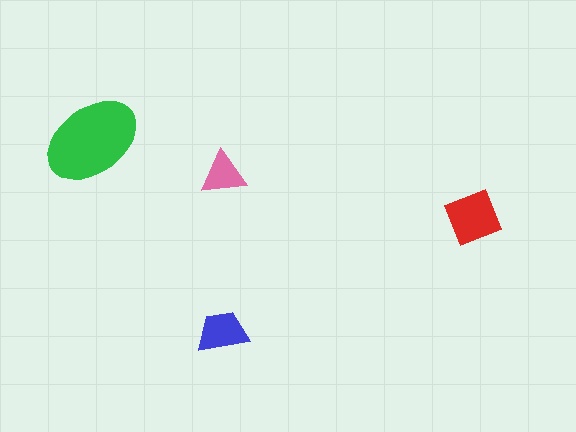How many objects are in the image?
There are 4 objects in the image.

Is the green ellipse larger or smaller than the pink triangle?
Larger.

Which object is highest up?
The green ellipse is topmost.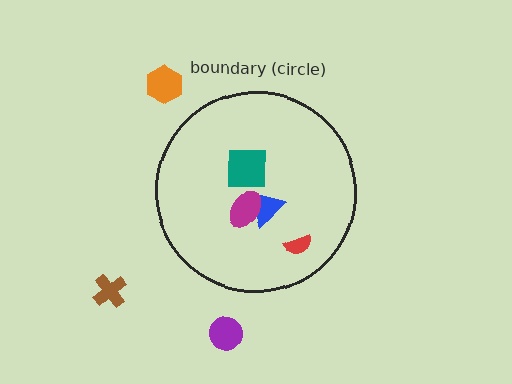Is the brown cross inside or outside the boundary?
Outside.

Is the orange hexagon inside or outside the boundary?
Outside.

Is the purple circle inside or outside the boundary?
Outside.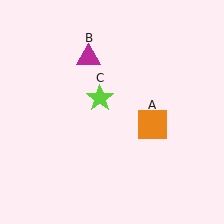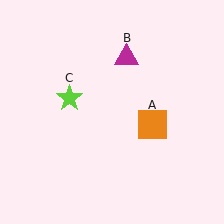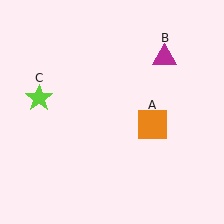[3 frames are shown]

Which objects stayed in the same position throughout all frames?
Orange square (object A) remained stationary.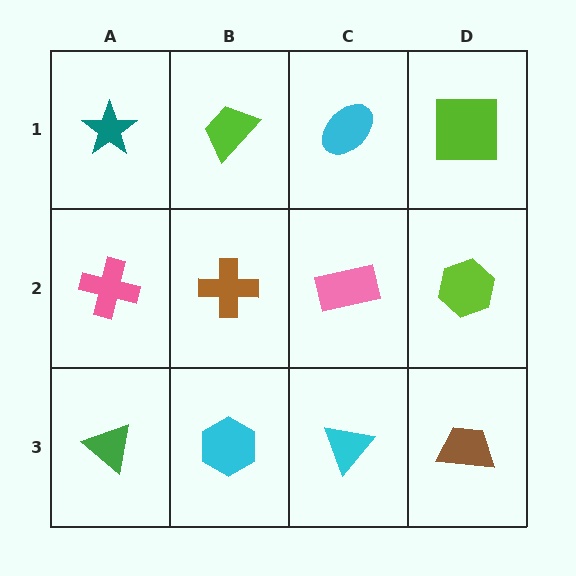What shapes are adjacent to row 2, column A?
A teal star (row 1, column A), a green triangle (row 3, column A), a brown cross (row 2, column B).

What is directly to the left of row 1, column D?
A cyan ellipse.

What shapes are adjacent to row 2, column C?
A cyan ellipse (row 1, column C), a cyan triangle (row 3, column C), a brown cross (row 2, column B), a lime hexagon (row 2, column D).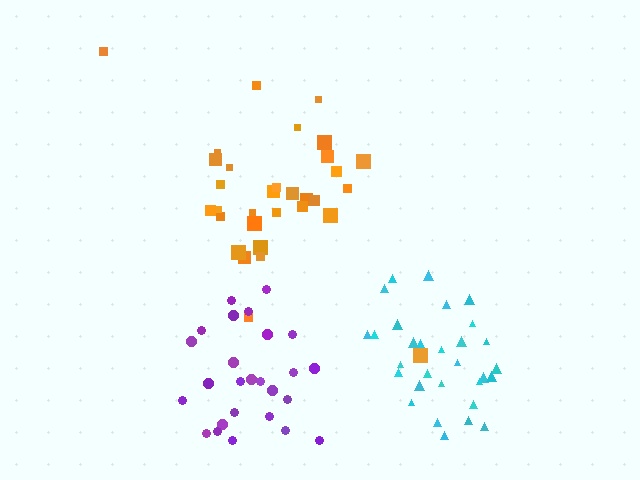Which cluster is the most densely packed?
Purple.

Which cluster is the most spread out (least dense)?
Orange.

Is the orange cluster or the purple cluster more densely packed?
Purple.